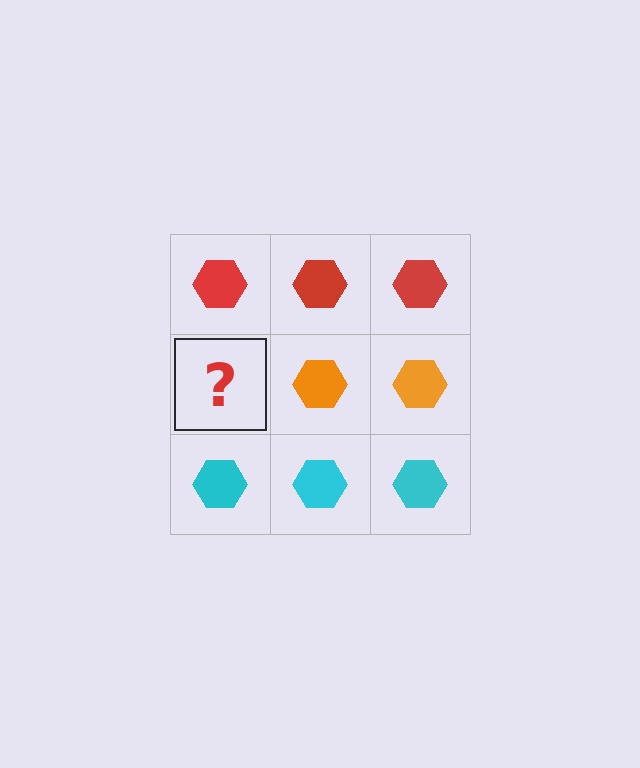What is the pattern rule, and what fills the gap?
The rule is that each row has a consistent color. The gap should be filled with an orange hexagon.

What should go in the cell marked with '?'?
The missing cell should contain an orange hexagon.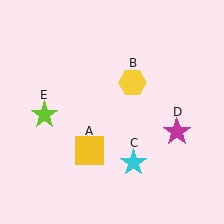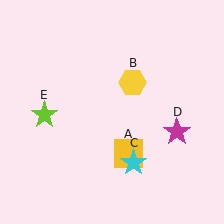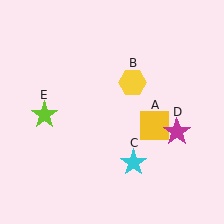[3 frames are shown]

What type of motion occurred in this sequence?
The yellow square (object A) rotated counterclockwise around the center of the scene.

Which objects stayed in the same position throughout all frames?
Yellow hexagon (object B) and cyan star (object C) and magenta star (object D) and lime star (object E) remained stationary.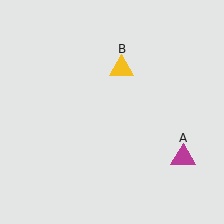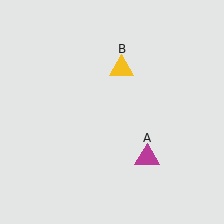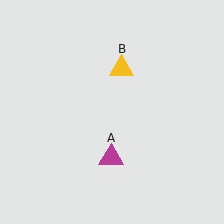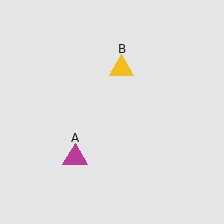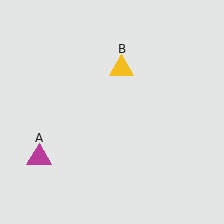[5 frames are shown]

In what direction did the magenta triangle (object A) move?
The magenta triangle (object A) moved left.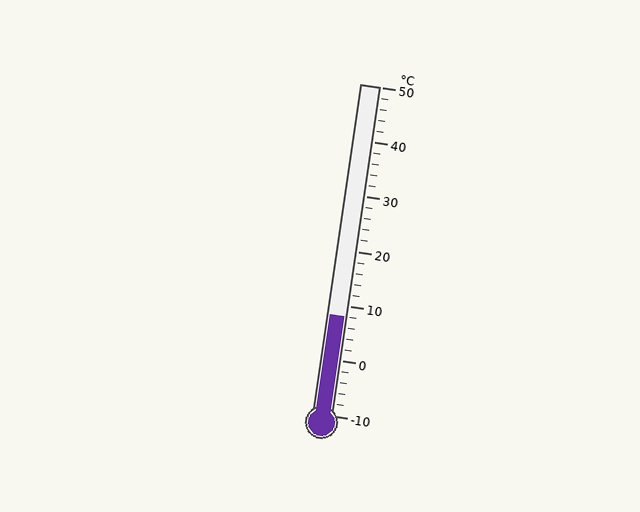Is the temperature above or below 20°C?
The temperature is below 20°C.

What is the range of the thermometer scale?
The thermometer scale ranges from -10°C to 50°C.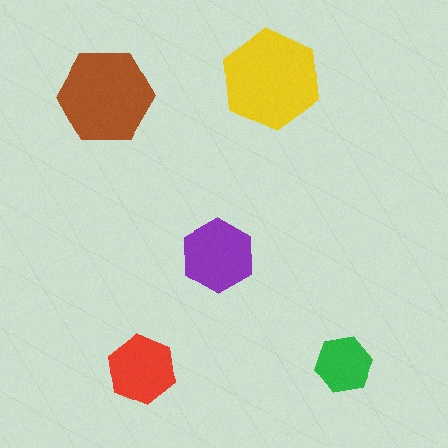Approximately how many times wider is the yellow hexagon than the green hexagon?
About 1.5 times wider.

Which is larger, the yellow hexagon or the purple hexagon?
The yellow one.